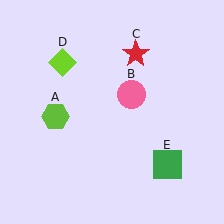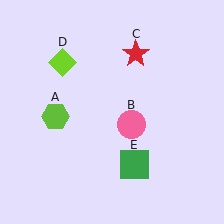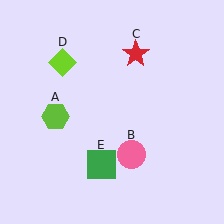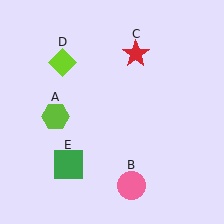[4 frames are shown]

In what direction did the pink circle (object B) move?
The pink circle (object B) moved down.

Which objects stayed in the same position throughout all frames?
Lime hexagon (object A) and red star (object C) and lime diamond (object D) remained stationary.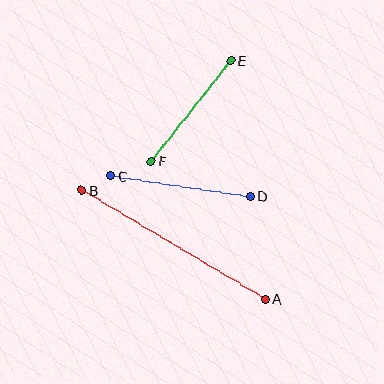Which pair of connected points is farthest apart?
Points A and B are farthest apart.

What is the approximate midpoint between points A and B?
The midpoint is at approximately (173, 245) pixels.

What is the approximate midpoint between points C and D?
The midpoint is at approximately (180, 186) pixels.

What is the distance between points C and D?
The distance is approximately 141 pixels.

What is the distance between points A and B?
The distance is approximately 213 pixels.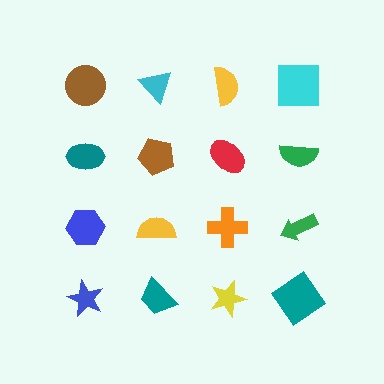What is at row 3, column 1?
A blue hexagon.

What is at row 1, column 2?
A cyan triangle.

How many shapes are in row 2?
4 shapes.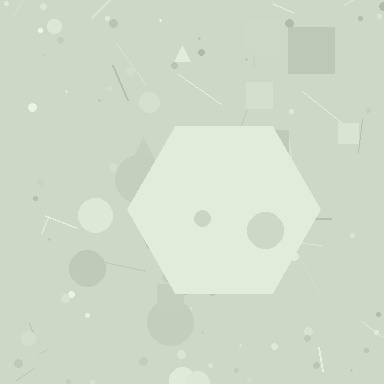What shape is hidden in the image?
A hexagon is hidden in the image.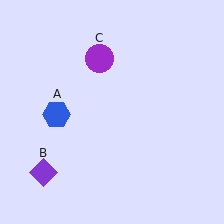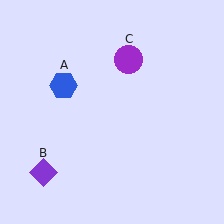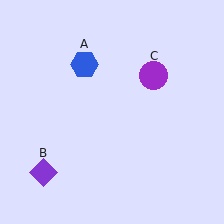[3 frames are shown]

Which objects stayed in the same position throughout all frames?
Purple diamond (object B) remained stationary.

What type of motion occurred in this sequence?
The blue hexagon (object A), purple circle (object C) rotated clockwise around the center of the scene.